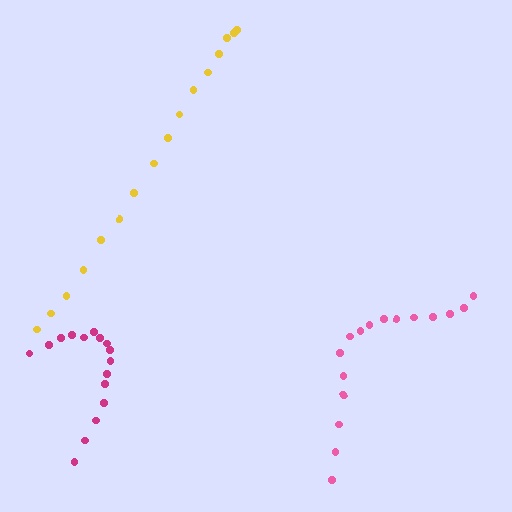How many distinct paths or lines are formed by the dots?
There are 3 distinct paths.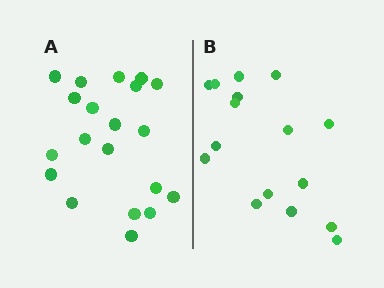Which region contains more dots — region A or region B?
Region A (the left region) has more dots.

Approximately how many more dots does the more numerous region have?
Region A has about 4 more dots than region B.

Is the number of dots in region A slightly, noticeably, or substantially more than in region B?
Region A has noticeably more, but not dramatically so. The ratio is roughly 1.2 to 1.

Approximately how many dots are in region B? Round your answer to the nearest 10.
About 20 dots. (The exact count is 16, which rounds to 20.)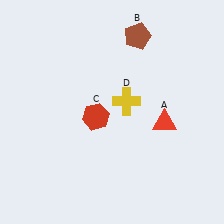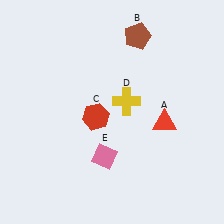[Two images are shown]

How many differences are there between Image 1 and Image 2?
There is 1 difference between the two images.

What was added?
A pink diamond (E) was added in Image 2.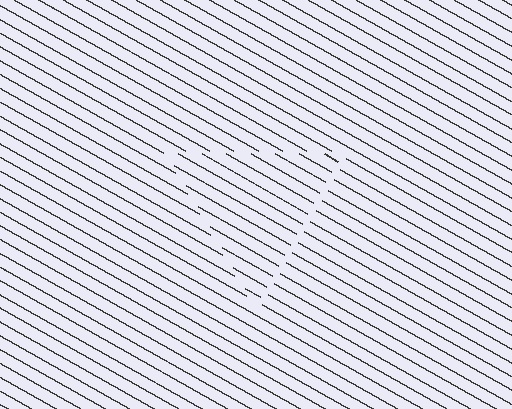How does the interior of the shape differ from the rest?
The interior of the shape contains the same grating, shifted by half a period — the contour is defined by the phase discontinuity where line-ends from the inner and outer gratings abut.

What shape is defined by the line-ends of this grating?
An illusory triangle. The interior of the shape contains the same grating, shifted by half a period — the contour is defined by the phase discontinuity where line-ends from the inner and outer gratings abut.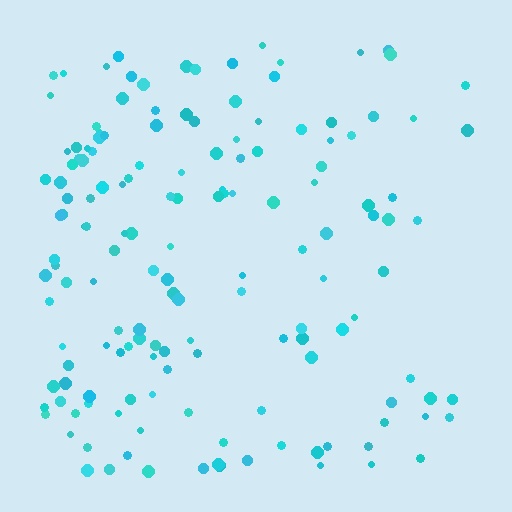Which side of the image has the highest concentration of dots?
The left.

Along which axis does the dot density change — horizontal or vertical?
Horizontal.